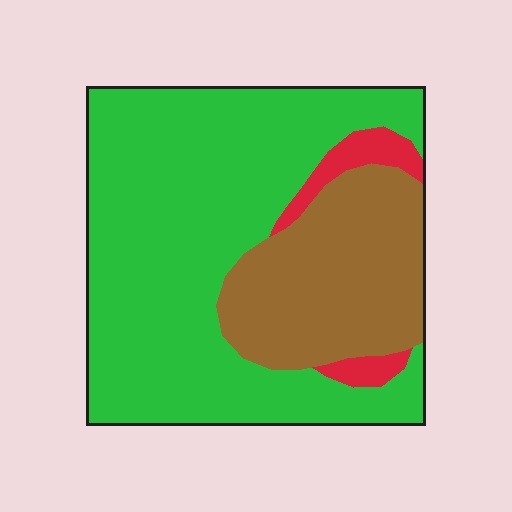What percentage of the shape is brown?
Brown covers roughly 30% of the shape.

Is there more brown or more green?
Green.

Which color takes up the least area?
Red, at roughly 5%.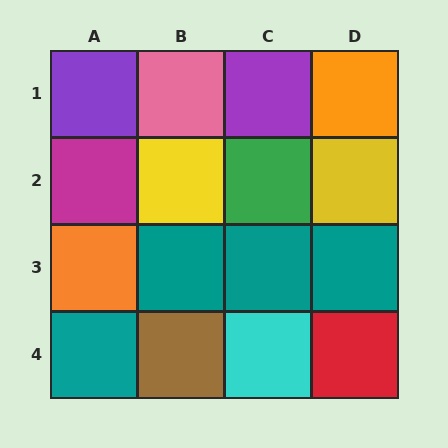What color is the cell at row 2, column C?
Green.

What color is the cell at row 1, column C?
Purple.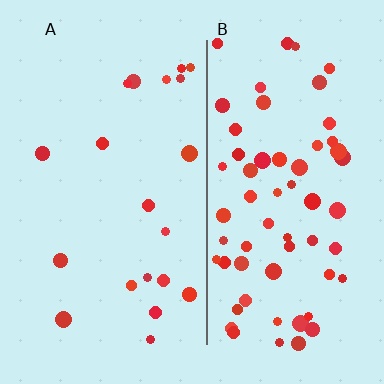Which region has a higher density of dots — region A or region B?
B (the right).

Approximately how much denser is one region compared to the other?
Approximately 3.1× — region B over region A.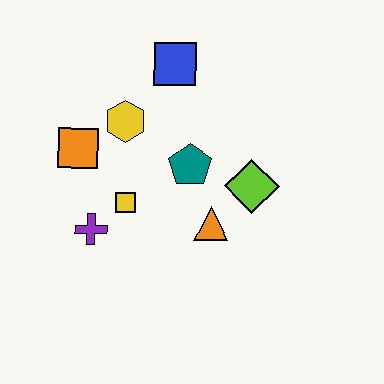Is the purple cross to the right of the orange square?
Yes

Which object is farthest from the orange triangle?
The blue square is farthest from the orange triangle.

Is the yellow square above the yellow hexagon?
No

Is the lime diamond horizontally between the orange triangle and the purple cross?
No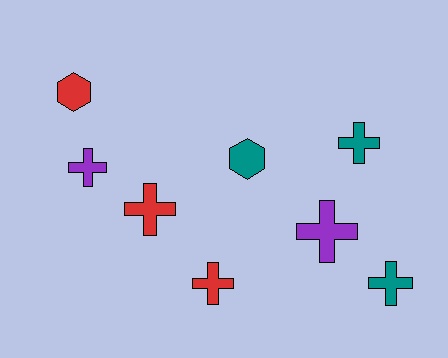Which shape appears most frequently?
Cross, with 6 objects.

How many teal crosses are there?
There are 2 teal crosses.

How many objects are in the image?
There are 8 objects.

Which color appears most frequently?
Teal, with 3 objects.